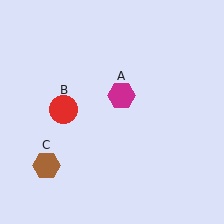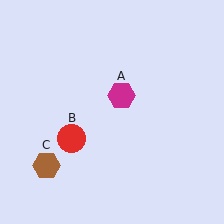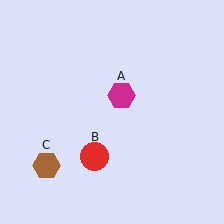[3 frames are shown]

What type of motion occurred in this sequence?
The red circle (object B) rotated counterclockwise around the center of the scene.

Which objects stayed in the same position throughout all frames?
Magenta hexagon (object A) and brown hexagon (object C) remained stationary.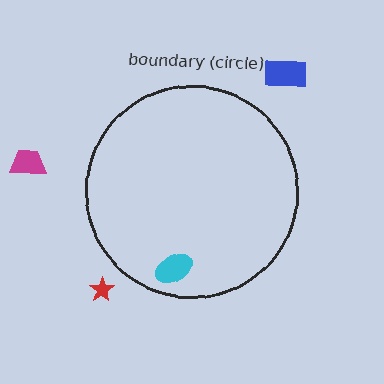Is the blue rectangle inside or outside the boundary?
Outside.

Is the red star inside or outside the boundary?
Outside.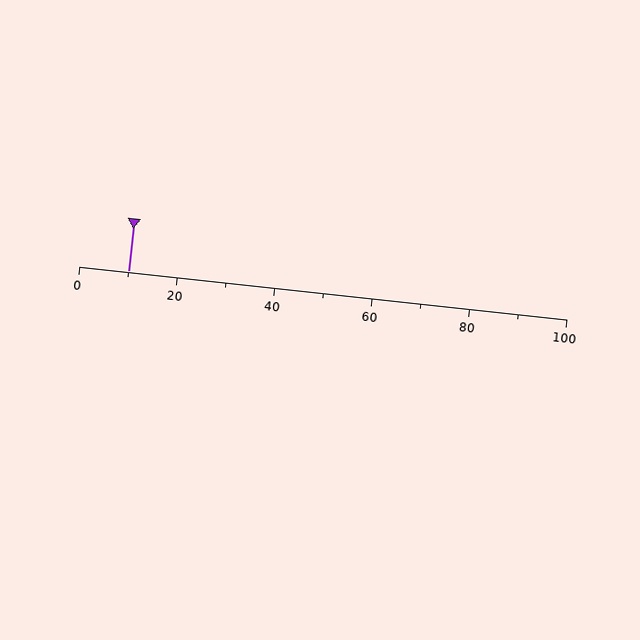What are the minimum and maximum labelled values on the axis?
The axis runs from 0 to 100.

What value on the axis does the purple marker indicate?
The marker indicates approximately 10.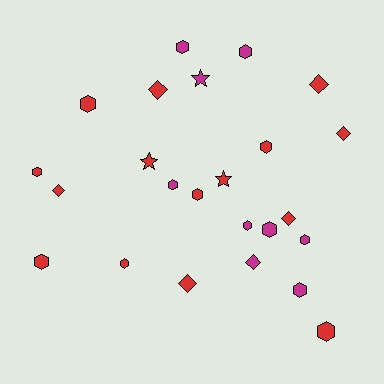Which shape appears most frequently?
Hexagon, with 14 objects.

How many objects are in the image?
There are 24 objects.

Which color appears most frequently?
Red, with 15 objects.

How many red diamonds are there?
There are 6 red diamonds.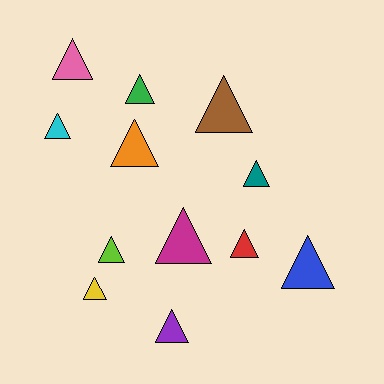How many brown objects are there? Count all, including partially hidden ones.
There is 1 brown object.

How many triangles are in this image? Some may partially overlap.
There are 12 triangles.